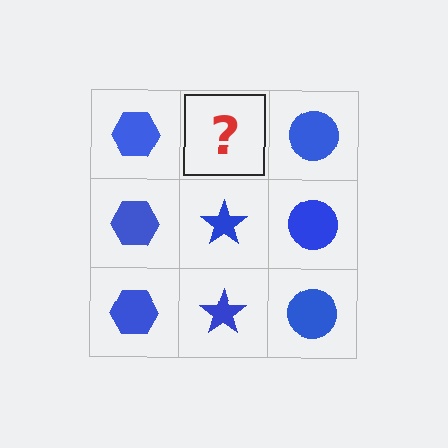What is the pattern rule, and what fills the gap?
The rule is that each column has a consistent shape. The gap should be filled with a blue star.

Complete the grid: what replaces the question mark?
The question mark should be replaced with a blue star.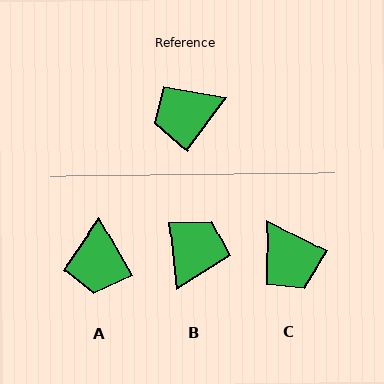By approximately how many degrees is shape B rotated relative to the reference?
Approximately 137 degrees clockwise.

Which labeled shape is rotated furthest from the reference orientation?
B, about 137 degrees away.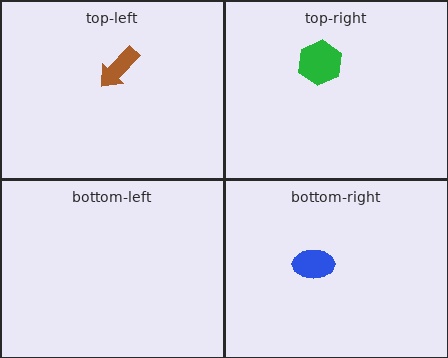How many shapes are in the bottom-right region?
1.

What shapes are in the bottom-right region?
The blue ellipse.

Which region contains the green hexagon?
The top-right region.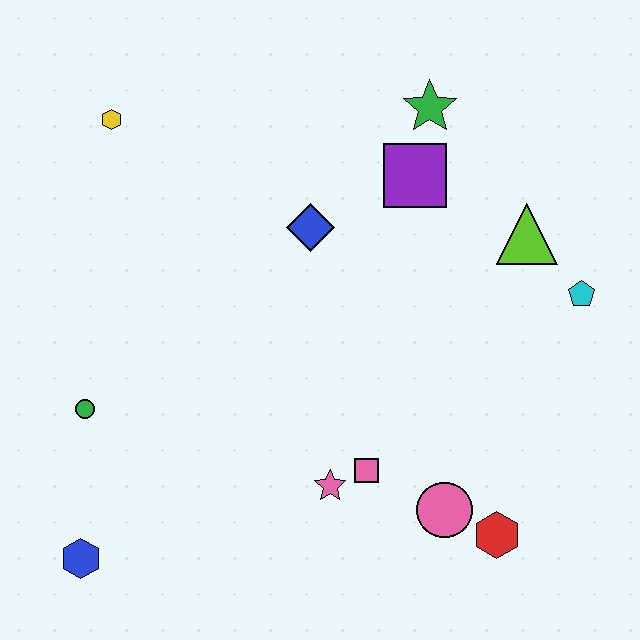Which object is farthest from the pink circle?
The yellow hexagon is farthest from the pink circle.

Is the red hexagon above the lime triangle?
No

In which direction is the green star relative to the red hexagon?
The green star is above the red hexagon.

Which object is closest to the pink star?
The pink square is closest to the pink star.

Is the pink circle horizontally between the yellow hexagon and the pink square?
No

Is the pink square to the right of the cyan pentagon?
No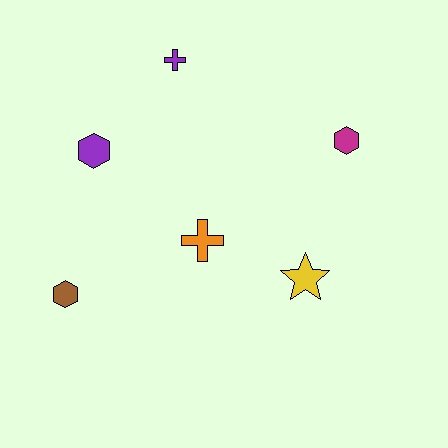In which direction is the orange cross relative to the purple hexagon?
The orange cross is to the right of the purple hexagon.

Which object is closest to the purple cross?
The purple hexagon is closest to the purple cross.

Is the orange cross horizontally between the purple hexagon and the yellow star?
Yes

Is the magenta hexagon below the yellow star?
No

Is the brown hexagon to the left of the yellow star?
Yes